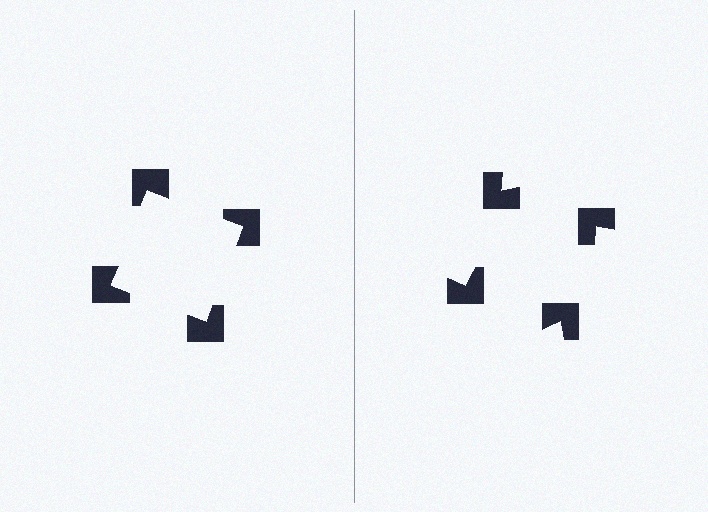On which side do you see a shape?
An illusory square appears on the left side. On the right side the wedge cuts are rotated, so no coherent shape forms.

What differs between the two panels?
The notched squares are positioned identically on both sides; only the wedge orientations differ. On the left they align to a square; on the right they are misaligned.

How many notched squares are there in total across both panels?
8 — 4 on each side.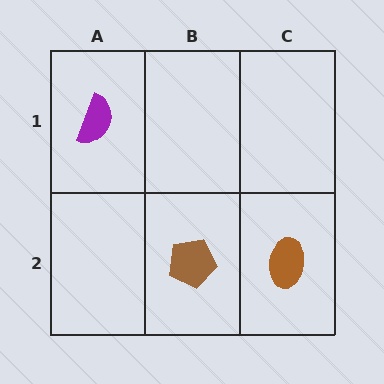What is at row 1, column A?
A purple semicircle.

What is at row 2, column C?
A brown ellipse.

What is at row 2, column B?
A brown pentagon.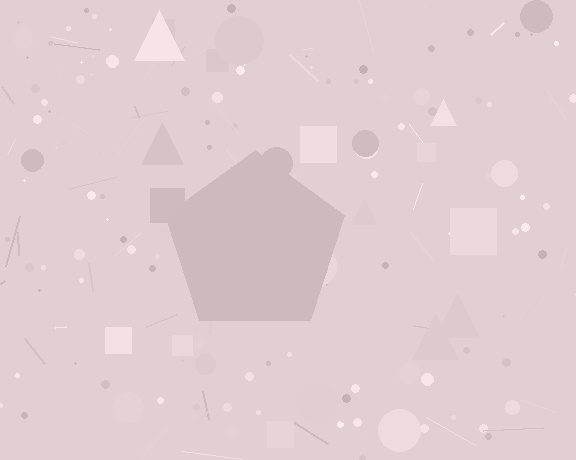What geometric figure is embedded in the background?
A pentagon is embedded in the background.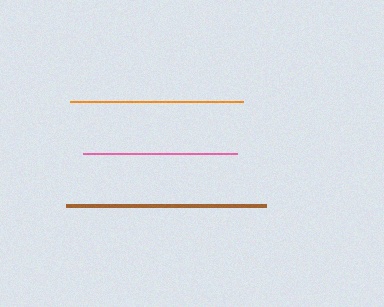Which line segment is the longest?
The brown line is the longest at approximately 200 pixels.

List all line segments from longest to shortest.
From longest to shortest: brown, orange, pink.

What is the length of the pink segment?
The pink segment is approximately 154 pixels long.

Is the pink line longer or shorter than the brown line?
The brown line is longer than the pink line.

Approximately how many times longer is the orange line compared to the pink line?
The orange line is approximately 1.1 times the length of the pink line.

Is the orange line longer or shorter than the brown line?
The brown line is longer than the orange line.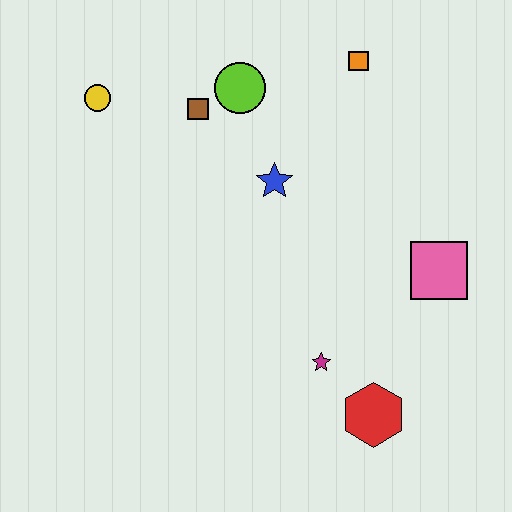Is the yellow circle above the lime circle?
No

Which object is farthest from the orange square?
The red hexagon is farthest from the orange square.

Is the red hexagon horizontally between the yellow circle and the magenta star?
No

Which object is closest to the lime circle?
The brown square is closest to the lime circle.